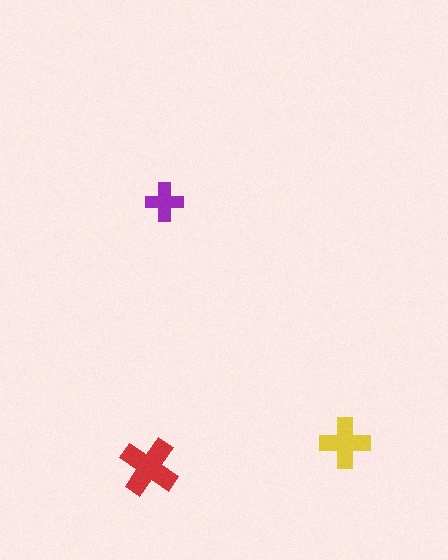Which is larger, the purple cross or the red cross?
The red one.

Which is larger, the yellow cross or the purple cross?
The yellow one.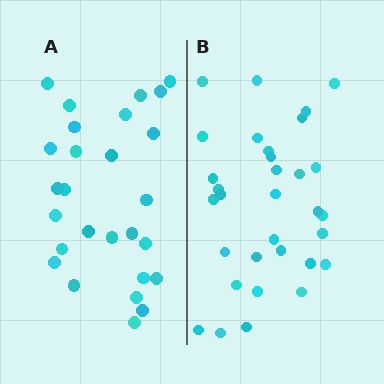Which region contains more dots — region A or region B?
Region B (the right region) has more dots.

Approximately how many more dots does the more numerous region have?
Region B has about 5 more dots than region A.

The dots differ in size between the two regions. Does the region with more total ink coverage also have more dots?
No. Region A has more total ink coverage because its dots are larger, but region B actually contains more individual dots. Total area can be misleading — the number of items is what matters here.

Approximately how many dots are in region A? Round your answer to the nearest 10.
About 30 dots. (The exact count is 27, which rounds to 30.)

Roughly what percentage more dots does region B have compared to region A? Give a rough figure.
About 20% more.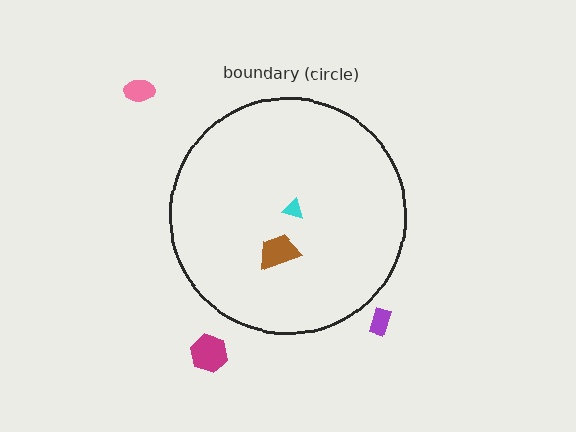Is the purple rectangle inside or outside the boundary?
Outside.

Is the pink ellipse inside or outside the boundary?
Outside.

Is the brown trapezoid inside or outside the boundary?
Inside.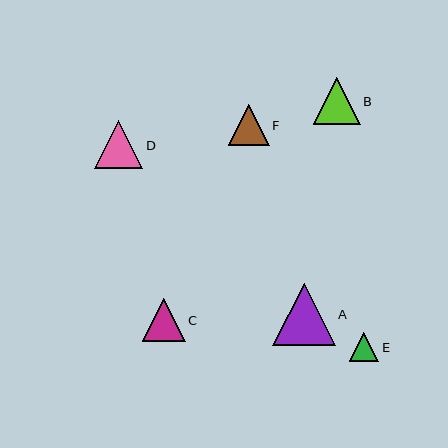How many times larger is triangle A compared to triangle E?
Triangle A is approximately 2.1 times the size of triangle E.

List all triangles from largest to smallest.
From largest to smallest: A, D, B, C, F, E.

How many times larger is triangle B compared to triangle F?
Triangle B is approximately 1.1 times the size of triangle F.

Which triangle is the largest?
Triangle A is the largest with a size of approximately 62 pixels.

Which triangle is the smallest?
Triangle E is the smallest with a size of approximately 30 pixels.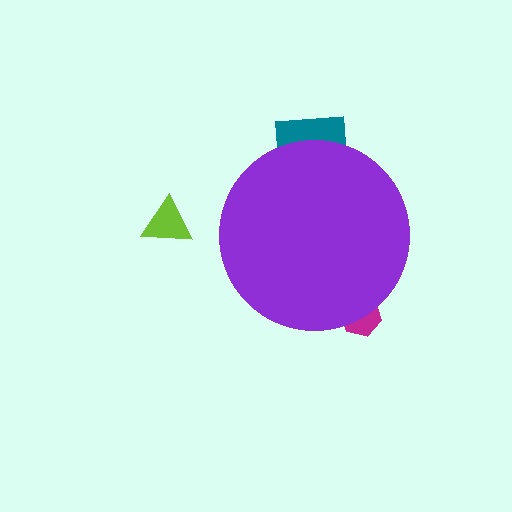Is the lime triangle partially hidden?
No, the lime triangle is fully visible.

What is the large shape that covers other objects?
A purple circle.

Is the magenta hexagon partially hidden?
Yes, the magenta hexagon is partially hidden behind the purple circle.